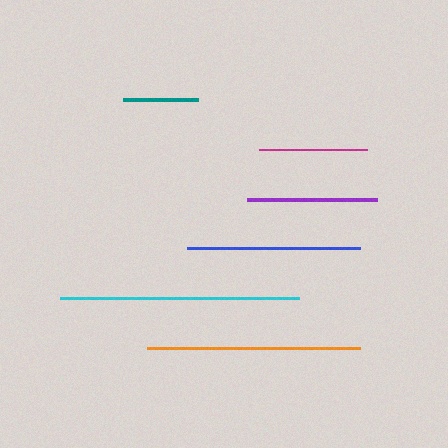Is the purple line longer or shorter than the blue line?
The blue line is longer than the purple line.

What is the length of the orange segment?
The orange segment is approximately 213 pixels long.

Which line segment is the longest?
The cyan line is the longest at approximately 239 pixels.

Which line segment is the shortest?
The teal line is the shortest at approximately 74 pixels.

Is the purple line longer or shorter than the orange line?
The orange line is longer than the purple line.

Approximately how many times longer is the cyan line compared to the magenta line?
The cyan line is approximately 2.2 times the length of the magenta line.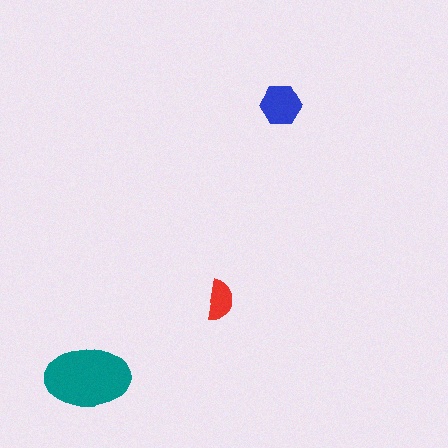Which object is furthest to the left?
The teal ellipse is leftmost.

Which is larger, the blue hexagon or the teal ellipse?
The teal ellipse.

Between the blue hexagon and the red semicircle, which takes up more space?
The blue hexagon.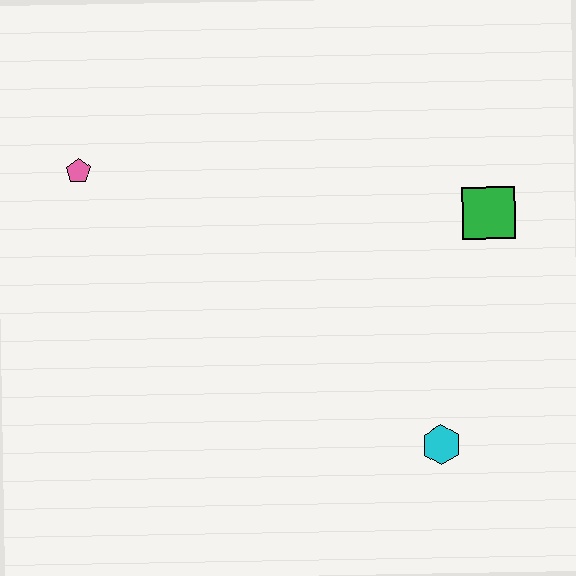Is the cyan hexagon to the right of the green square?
No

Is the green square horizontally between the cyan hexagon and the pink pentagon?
No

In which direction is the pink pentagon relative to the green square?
The pink pentagon is to the left of the green square.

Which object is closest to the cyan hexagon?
The green square is closest to the cyan hexagon.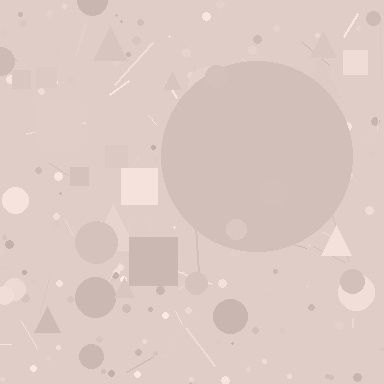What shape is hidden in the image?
A circle is hidden in the image.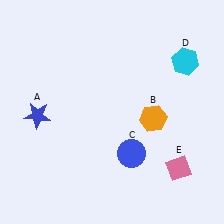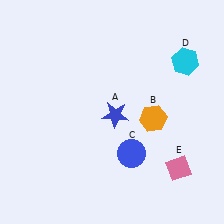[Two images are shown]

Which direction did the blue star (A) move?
The blue star (A) moved right.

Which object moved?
The blue star (A) moved right.